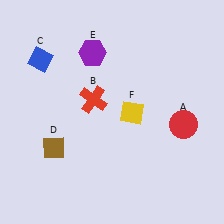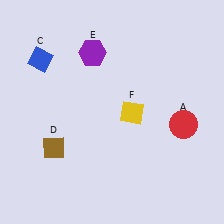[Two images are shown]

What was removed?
The red cross (B) was removed in Image 2.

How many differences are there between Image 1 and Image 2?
There is 1 difference between the two images.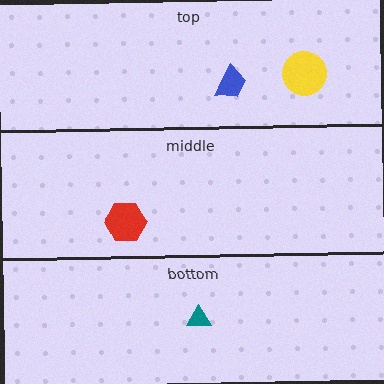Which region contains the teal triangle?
The bottom region.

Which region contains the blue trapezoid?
The top region.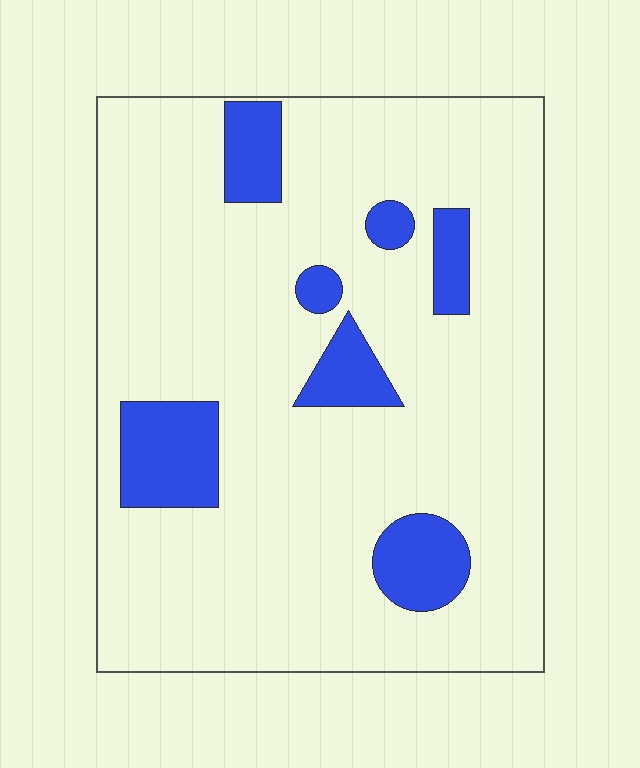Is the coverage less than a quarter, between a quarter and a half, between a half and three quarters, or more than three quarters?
Less than a quarter.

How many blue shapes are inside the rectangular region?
7.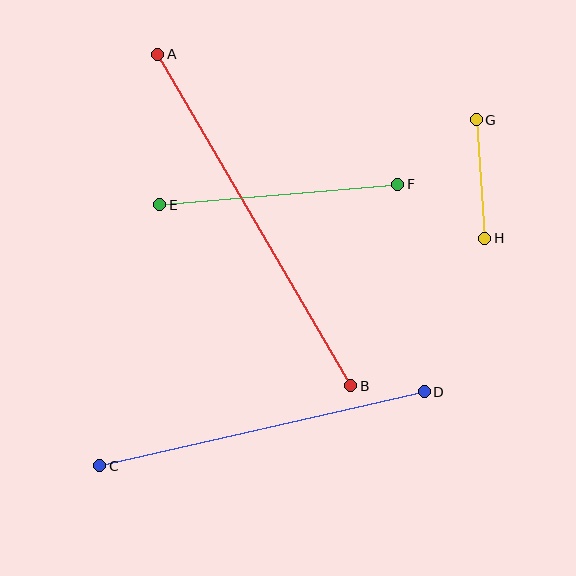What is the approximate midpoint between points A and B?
The midpoint is at approximately (254, 220) pixels.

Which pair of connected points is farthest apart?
Points A and B are farthest apart.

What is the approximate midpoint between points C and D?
The midpoint is at approximately (262, 429) pixels.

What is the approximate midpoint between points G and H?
The midpoint is at approximately (481, 179) pixels.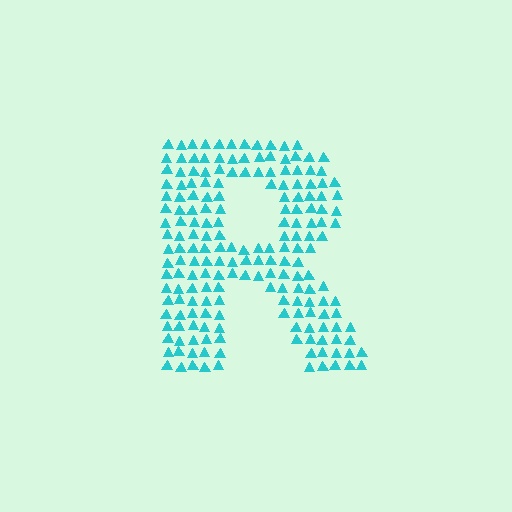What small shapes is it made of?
It is made of small triangles.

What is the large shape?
The large shape is the letter R.